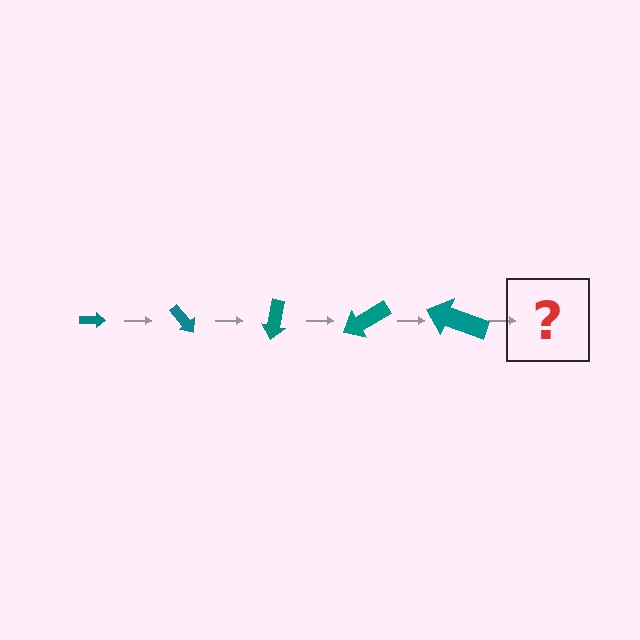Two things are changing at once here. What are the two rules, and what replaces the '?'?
The two rules are that the arrow grows larger each step and it rotates 50 degrees each step. The '?' should be an arrow, larger than the previous one and rotated 250 degrees from the start.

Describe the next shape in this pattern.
It should be an arrow, larger than the previous one and rotated 250 degrees from the start.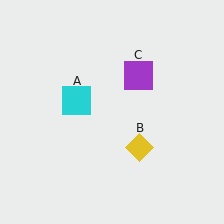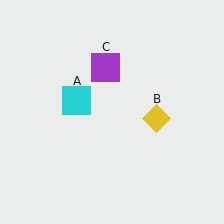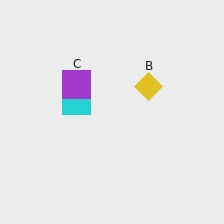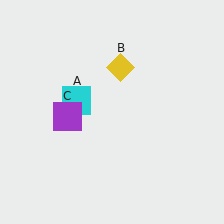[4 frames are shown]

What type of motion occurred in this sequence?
The yellow diamond (object B), purple square (object C) rotated counterclockwise around the center of the scene.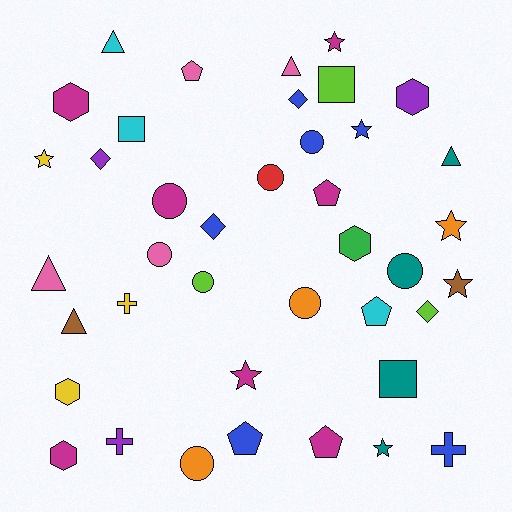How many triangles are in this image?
There are 5 triangles.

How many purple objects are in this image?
There are 3 purple objects.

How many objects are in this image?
There are 40 objects.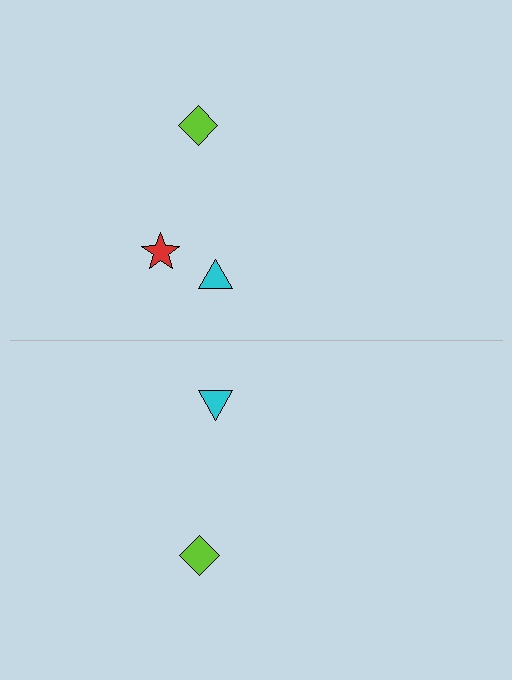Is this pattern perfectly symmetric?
No, the pattern is not perfectly symmetric. A red star is missing from the bottom side.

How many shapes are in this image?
There are 5 shapes in this image.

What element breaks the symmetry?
A red star is missing from the bottom side.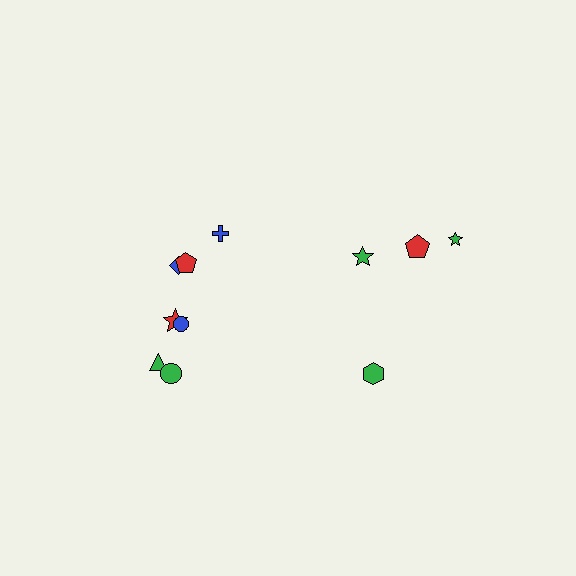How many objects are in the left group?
There are 7 objects.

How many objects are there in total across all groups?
There are 11 objects.